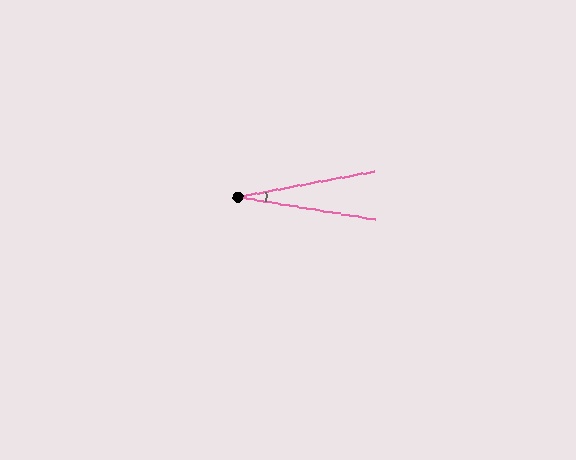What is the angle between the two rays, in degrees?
Approximately 20 degrees.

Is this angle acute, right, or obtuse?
It is acute.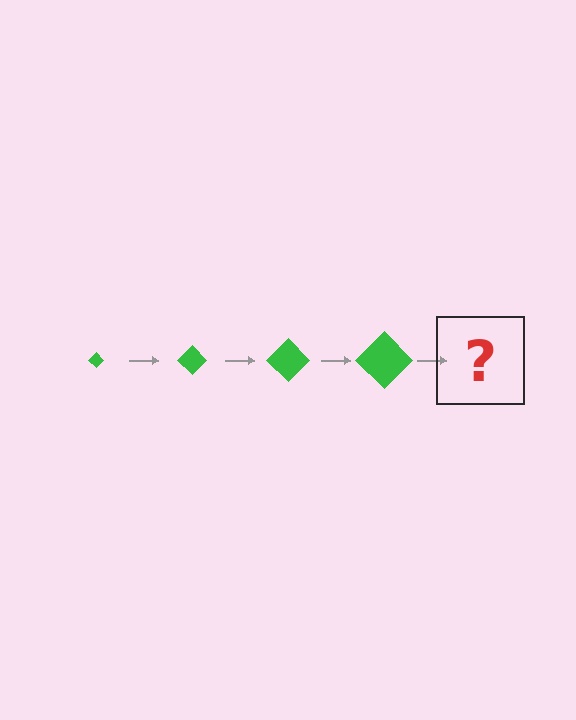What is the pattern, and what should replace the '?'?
The pattern is that the diamond gets progressively larger each step. The '?' should be a green diamond, larger than the previous one.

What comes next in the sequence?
The next element should be a green diamond, larger than the previous one.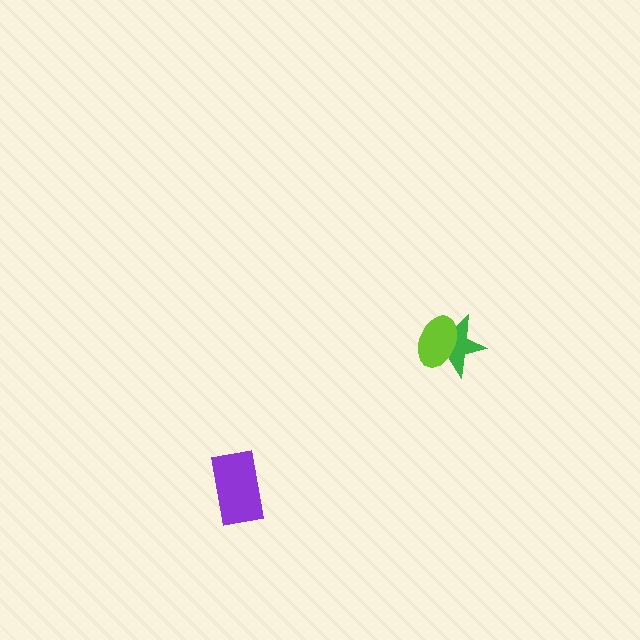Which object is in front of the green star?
The lime ellipse is in front of the green star.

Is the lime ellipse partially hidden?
No, no other shape covers it.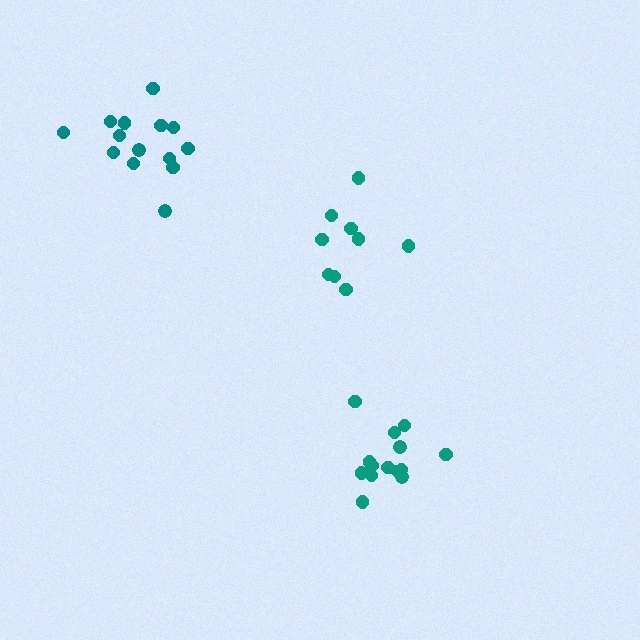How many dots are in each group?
Group 1: 14 dots, Group 2: 9 dots, Group 3: 14 dots (37 total).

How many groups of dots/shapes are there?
There are 3 groups.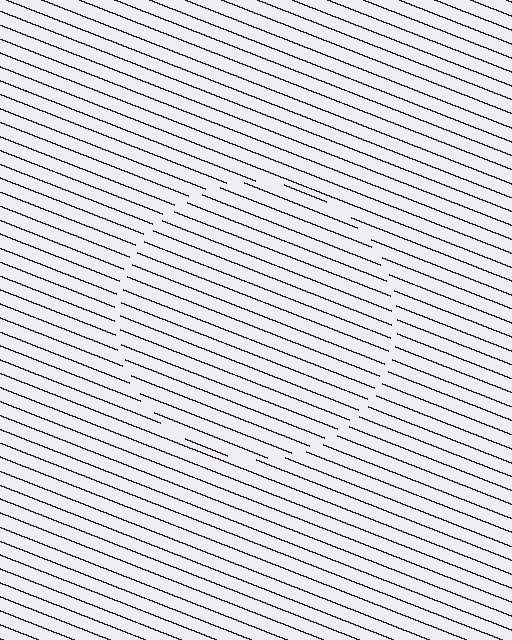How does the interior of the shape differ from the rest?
The interior of the shape contains the same grating, shifted by half a period — the contour is defined by the phase discontinuity where line-ends from the inner and outer gratings abut.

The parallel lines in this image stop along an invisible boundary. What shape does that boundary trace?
An illusory circle. The interior of the shape contains the same grating, shifted by half a period — the contour is defined by the phase discontinuity where line-ends from the inner and outer gratings abut.